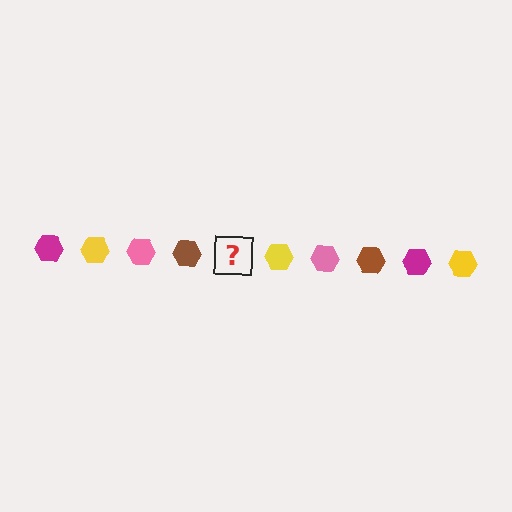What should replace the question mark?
The question mark should be replaced with a magenta hexagon.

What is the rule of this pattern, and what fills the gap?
The rule is that the pattern cycles through magenta, yellow, pink, brown hexagons. The gap should be filled with a magenta hexagon.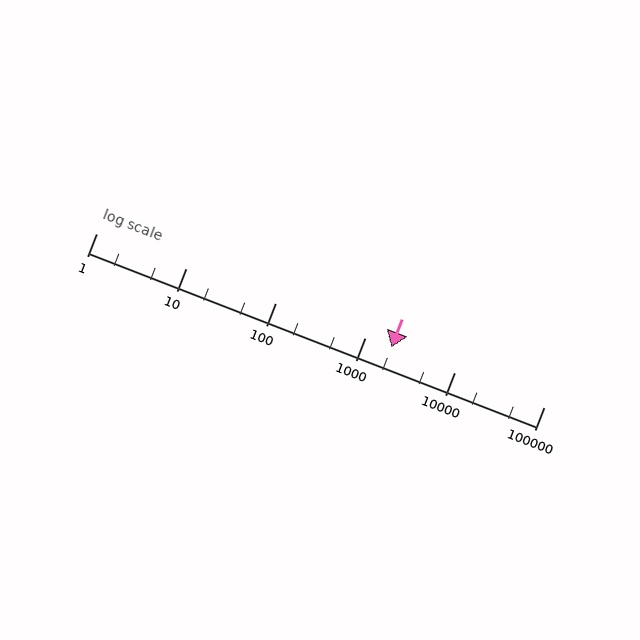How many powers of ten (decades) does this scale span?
The scale spans 5 decades, from 1 to 100000.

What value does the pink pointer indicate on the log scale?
The pointer indicates approximately 2000.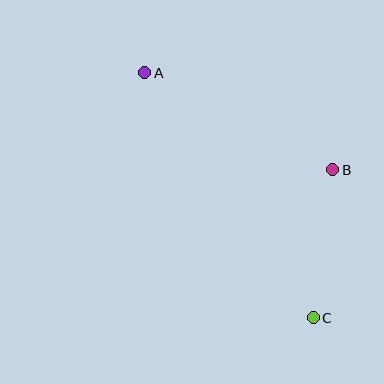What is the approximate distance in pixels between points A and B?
The distance between A and B is approximately 212 pixels.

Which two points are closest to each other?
Points B and C are closest to each other.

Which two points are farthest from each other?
Points A and C are farthest from each other.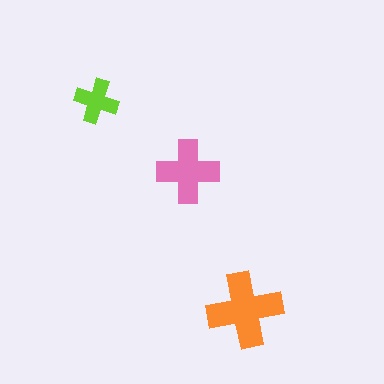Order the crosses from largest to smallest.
the orange one, the pink one, the lime one.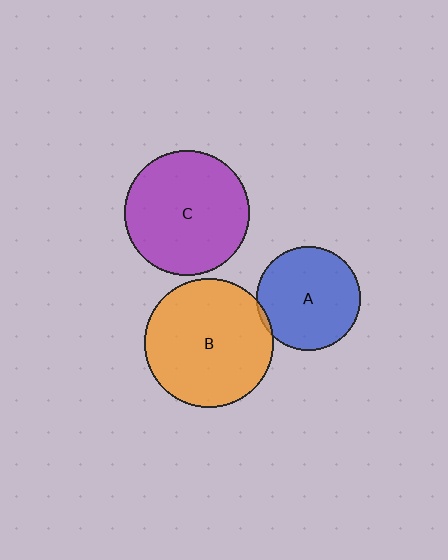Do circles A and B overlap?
Yes.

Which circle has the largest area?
Circle B (orange).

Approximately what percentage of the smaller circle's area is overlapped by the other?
Approximately 5%.